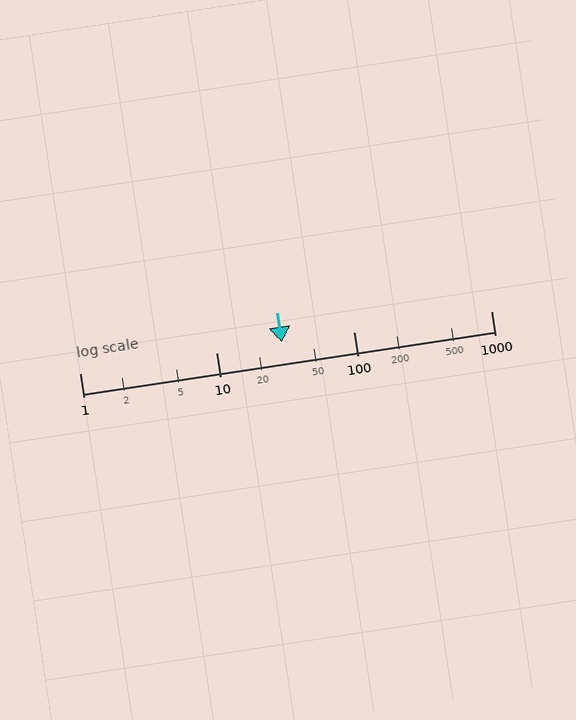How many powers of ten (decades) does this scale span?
The scale spans 3 decades, from 1 to 1000.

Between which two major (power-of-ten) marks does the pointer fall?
The pointer is between 10 and 100.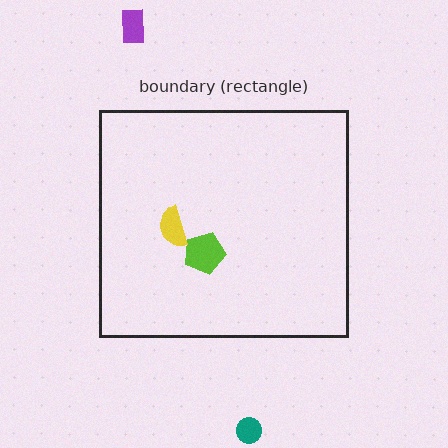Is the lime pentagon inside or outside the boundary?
Inside.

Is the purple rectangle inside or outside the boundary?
Outside.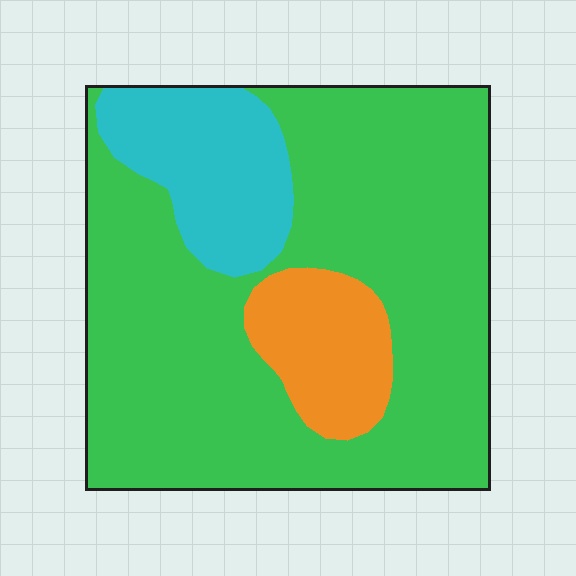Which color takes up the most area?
Green, at roughly 75%.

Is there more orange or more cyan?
Cyan.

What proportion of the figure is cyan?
Cyan takes up less than a sixth of the figure.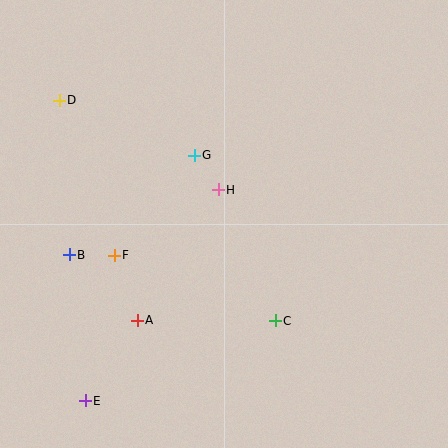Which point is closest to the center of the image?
Point H at (218, 190) is closest to the center.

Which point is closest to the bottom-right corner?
Point C is closest to the bottom-right corner.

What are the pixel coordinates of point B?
Point B is at (69, 255).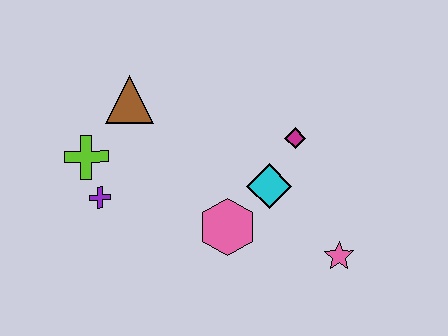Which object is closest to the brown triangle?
The lime cross is closest to the brown triangle.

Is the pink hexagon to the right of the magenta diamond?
No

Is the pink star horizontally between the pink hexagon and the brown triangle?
No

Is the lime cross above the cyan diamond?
Yes